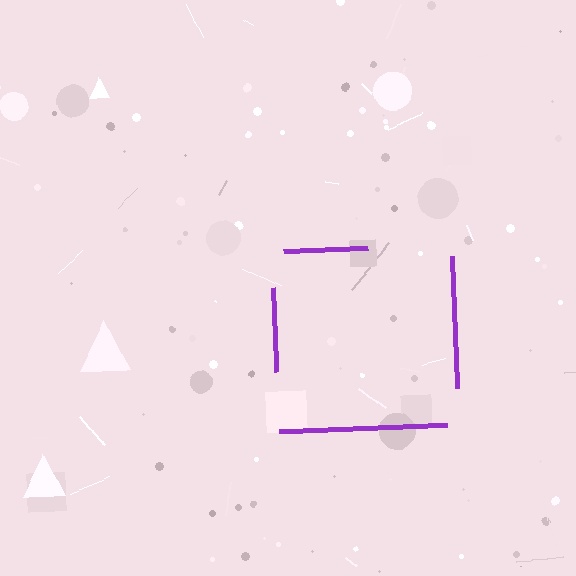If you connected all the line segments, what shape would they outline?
They would outline a square.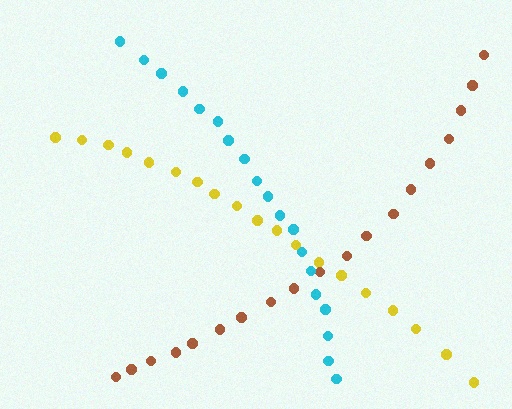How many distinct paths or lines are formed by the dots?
There are 3 distinct paths.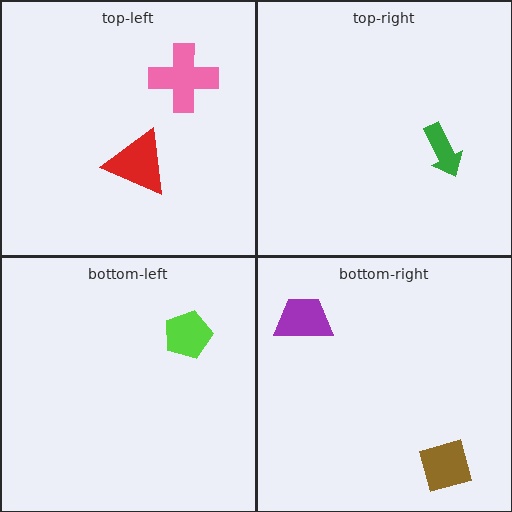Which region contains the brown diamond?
The bottom-right region.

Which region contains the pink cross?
The top-left region.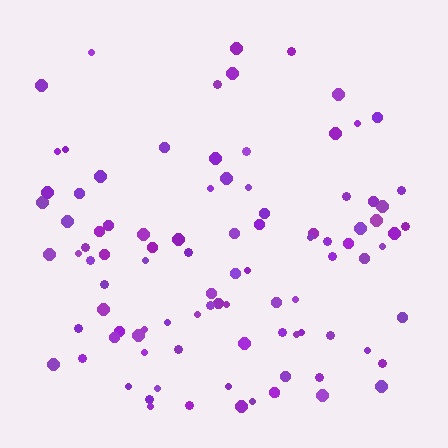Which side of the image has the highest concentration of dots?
The bottom.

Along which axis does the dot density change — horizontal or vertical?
Vertical.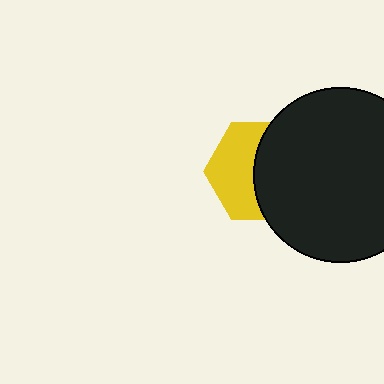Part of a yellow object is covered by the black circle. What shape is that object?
It is a hexagon.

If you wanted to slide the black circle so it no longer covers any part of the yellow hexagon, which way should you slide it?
Slide it right — that is the most direct way to separate the two shapes.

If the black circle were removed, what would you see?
You would see the complete yellow hexagon.